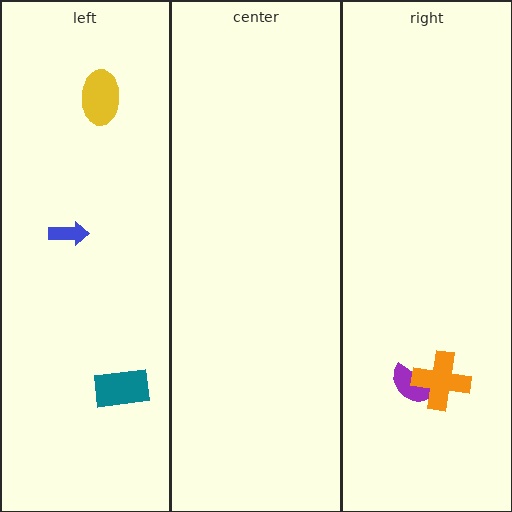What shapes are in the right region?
The purple semicircle, the orange cross.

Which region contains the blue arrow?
The left region.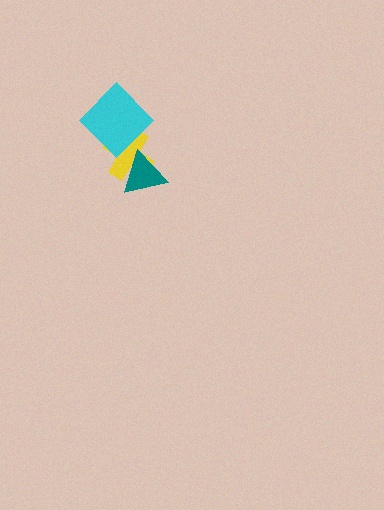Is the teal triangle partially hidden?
No, no other shape covers it.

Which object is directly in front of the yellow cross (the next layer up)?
The teal triangle is directly in front of the yellow cross.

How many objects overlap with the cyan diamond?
1 object overlaps with the cyan diamond.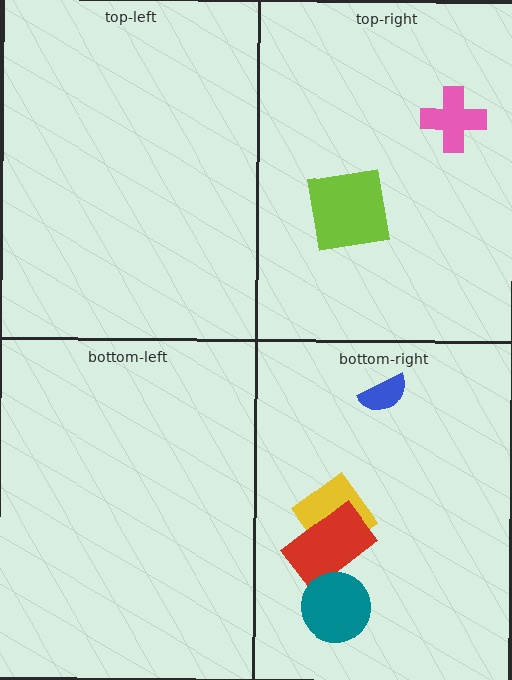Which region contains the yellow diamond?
The bottom-right region.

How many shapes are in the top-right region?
2.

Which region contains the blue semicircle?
The bottom-right region.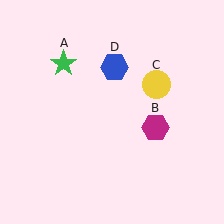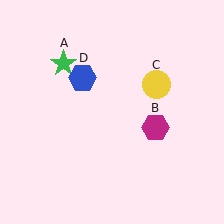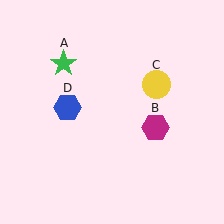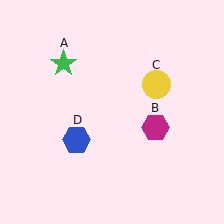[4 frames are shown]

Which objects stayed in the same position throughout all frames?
Green star (object A) and magenta hexagon (object B) and yellow circle (object C) remained stationary.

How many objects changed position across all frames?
1 object changed position: blue hexagon (object D).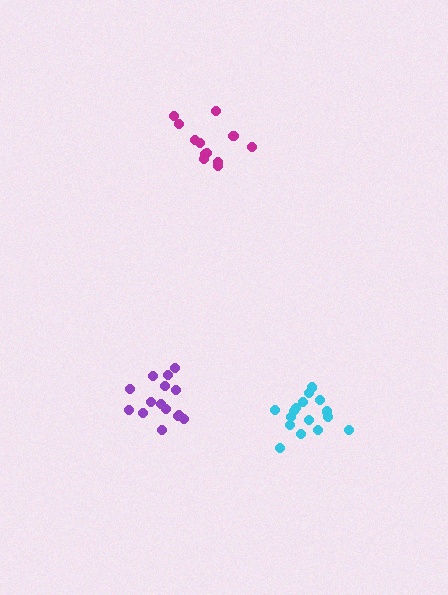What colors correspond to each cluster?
The clusters are colored: purple, cyan, magenta.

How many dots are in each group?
Group 1: 15 dots, Group 2: 16 dots, Group 3: 12 dots (43 total).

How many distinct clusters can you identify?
There are 3 distinct clusters.